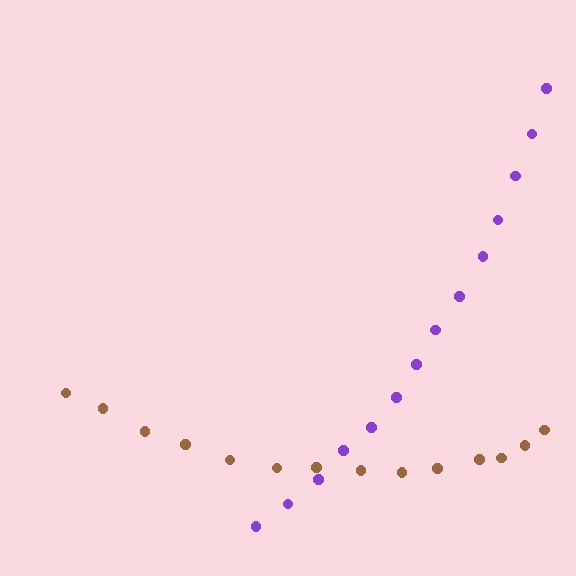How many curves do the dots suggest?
There are 2 distinct paths.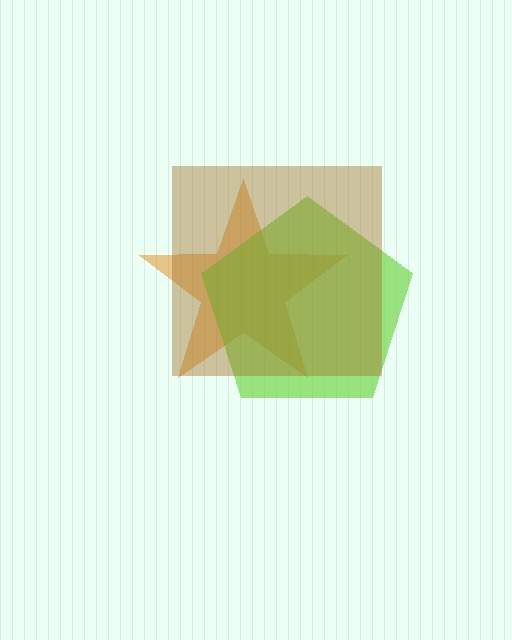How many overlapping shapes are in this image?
There are 3 overlapping shapes in the image.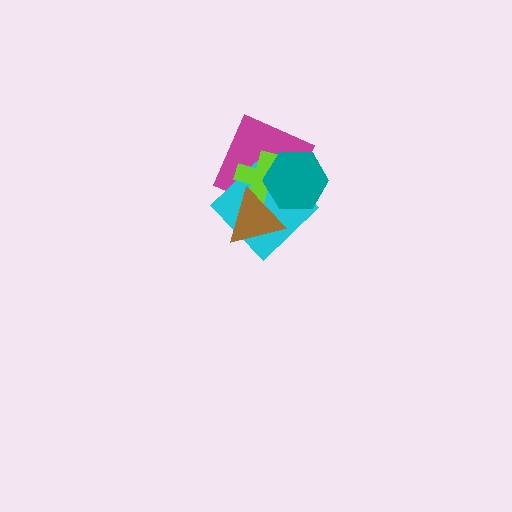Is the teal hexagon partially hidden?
Yes, it is partially covered by another shape.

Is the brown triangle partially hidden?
No, no other shape covers it.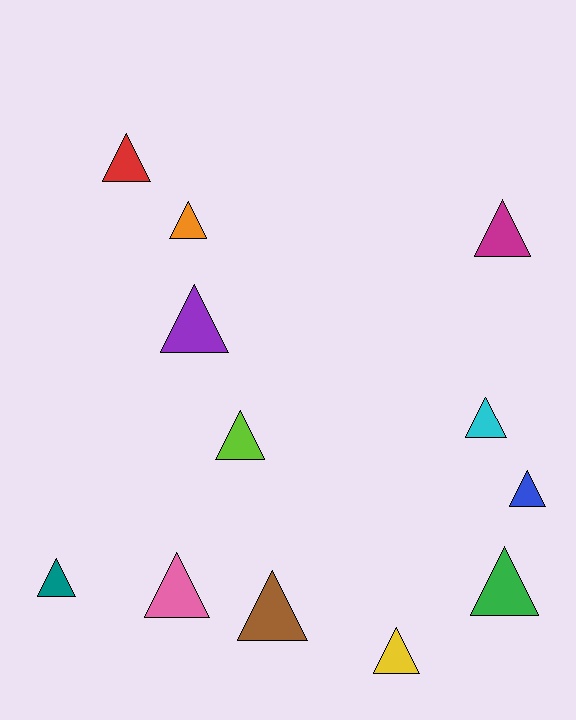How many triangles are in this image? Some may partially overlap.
There are 12 triangles.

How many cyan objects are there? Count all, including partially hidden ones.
There is 1 cyan object.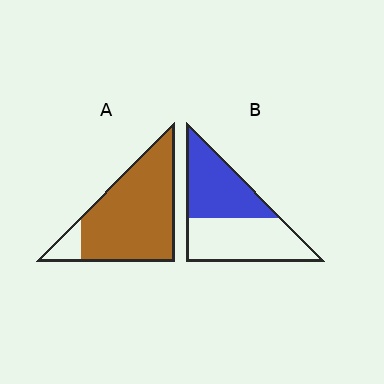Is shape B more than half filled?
Roughly half.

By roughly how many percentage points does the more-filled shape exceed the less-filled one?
By roughly 40 percentage points (A over B).